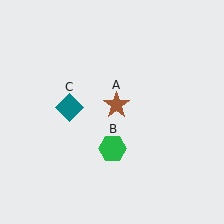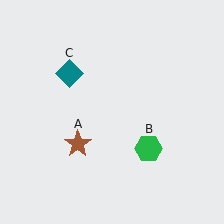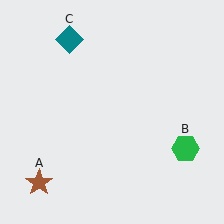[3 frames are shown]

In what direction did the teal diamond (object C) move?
The teal diamond (object C) moved up.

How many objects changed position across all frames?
3 objects changed position: brown star (object A), green hexagon (object B), teal diamond (object C).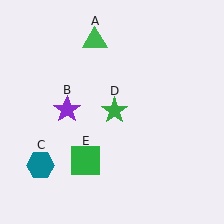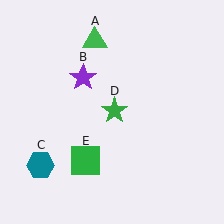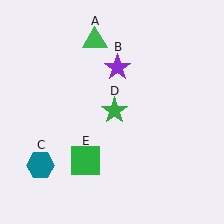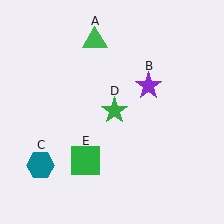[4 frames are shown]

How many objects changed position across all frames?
1 object changed position: purple star (object B).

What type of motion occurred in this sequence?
The purple star (object B) rotated clockwise around the center of the scene.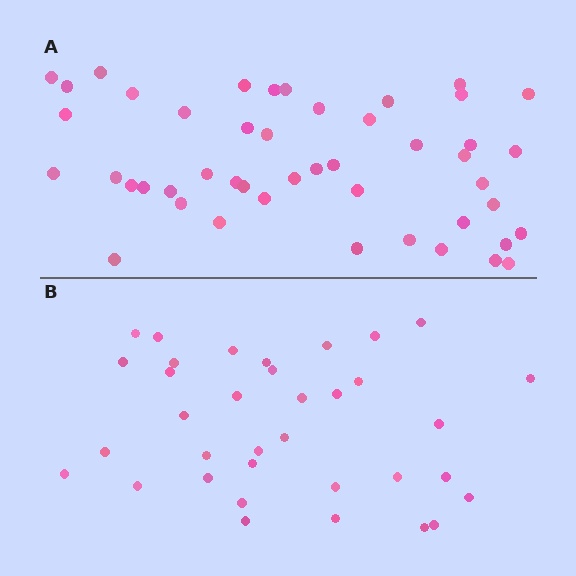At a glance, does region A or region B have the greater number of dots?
Region A (the top region) has more dots.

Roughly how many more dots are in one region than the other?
Region A has roughly 12 or so more dots than region B.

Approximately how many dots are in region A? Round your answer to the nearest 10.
About 50 dots. (The exact count is 47, which rounds to 50.)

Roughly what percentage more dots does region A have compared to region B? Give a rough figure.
About 35% more.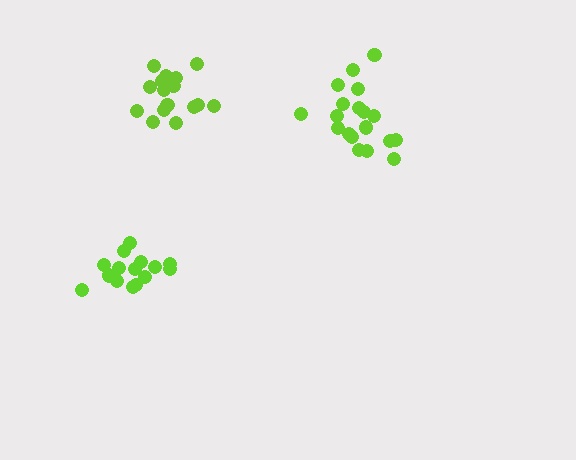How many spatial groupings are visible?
There are 3 spatial groupings.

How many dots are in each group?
Group 1: 15 dots, Group 2: 17 dots, Group 3: 19 dots (51 total).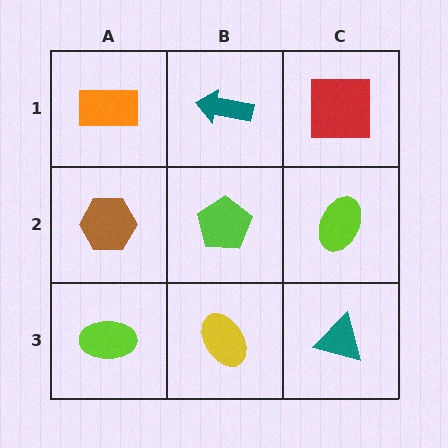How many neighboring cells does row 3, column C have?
2.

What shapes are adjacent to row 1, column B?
A lime pentagon (row 2, column B), an orange rectangle (row 1, column A), a red square (row 1, column C).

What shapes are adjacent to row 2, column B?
A teal arrow (row 1, column B), a yellow ellipse (row 3, column B), a brown hexagon (row 2, column A), a lime ellipse (row 2, column C).